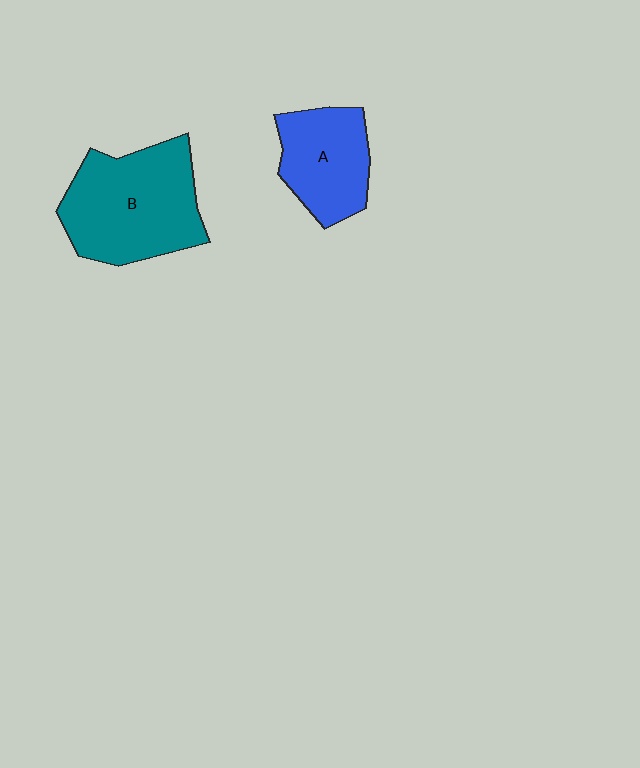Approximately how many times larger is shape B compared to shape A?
Approximately 1.6 times.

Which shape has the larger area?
Shape B (teal).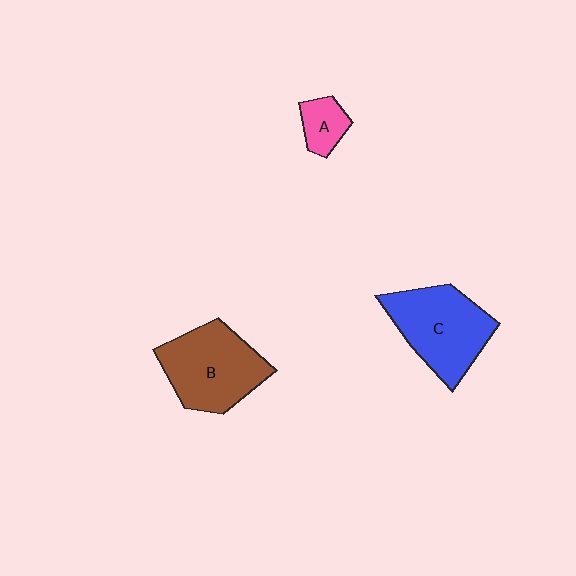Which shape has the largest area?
Shape B (brown).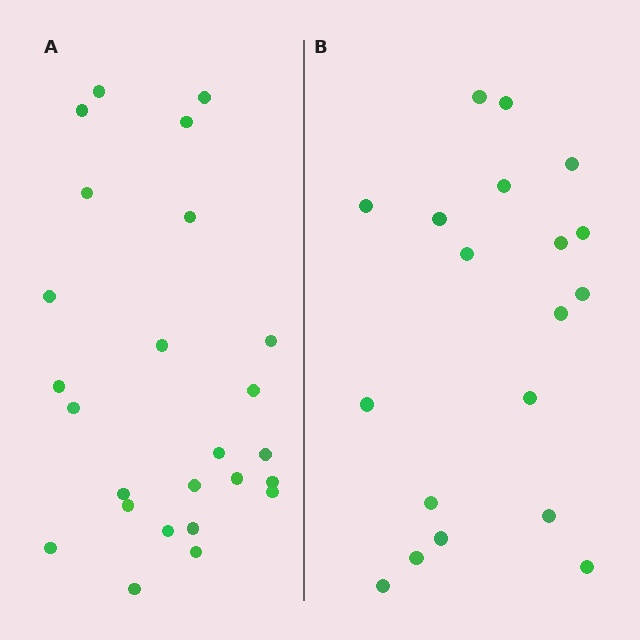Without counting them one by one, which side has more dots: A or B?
Region A (the left region) has more dots.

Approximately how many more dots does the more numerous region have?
Region A has about 6 more dots than region B.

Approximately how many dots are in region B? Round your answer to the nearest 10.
About 20 dots. (The exact count is 19, which rounds to 20.)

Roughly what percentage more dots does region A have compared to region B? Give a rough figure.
About 30% more.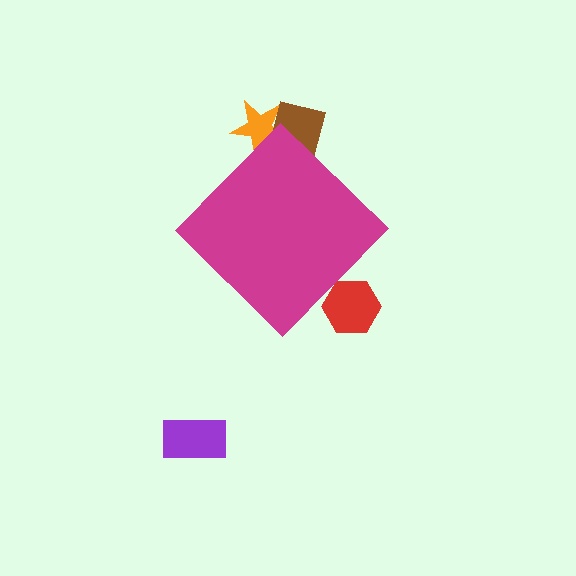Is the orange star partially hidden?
Yes, the orange star is partially hidden behind the magenta diamond.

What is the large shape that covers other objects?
A magenta diamond.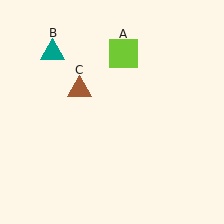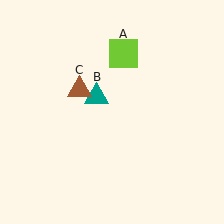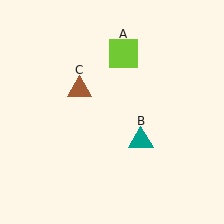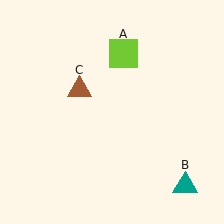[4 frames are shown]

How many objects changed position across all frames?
1 object changed position: teal triangle (object B).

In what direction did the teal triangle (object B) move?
The teal triangle (object B) moved down and to the right.